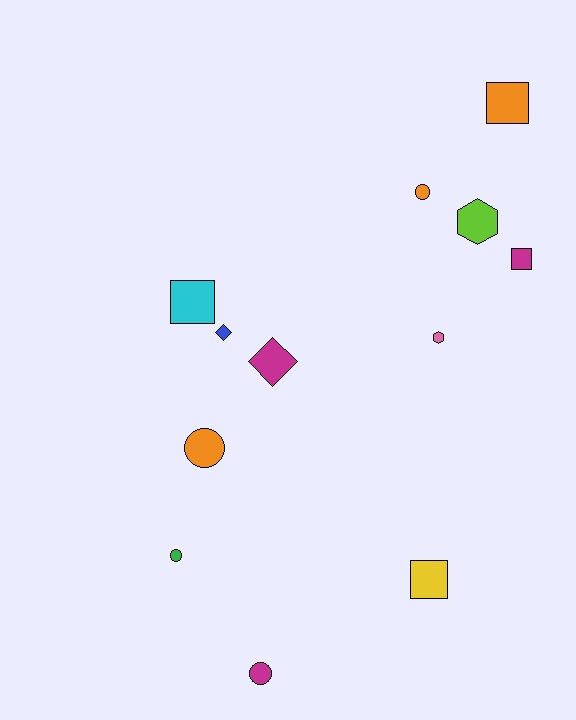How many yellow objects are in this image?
There is 1 yellow object.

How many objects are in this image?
There are 12 objects.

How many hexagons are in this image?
There are 2 hexagons.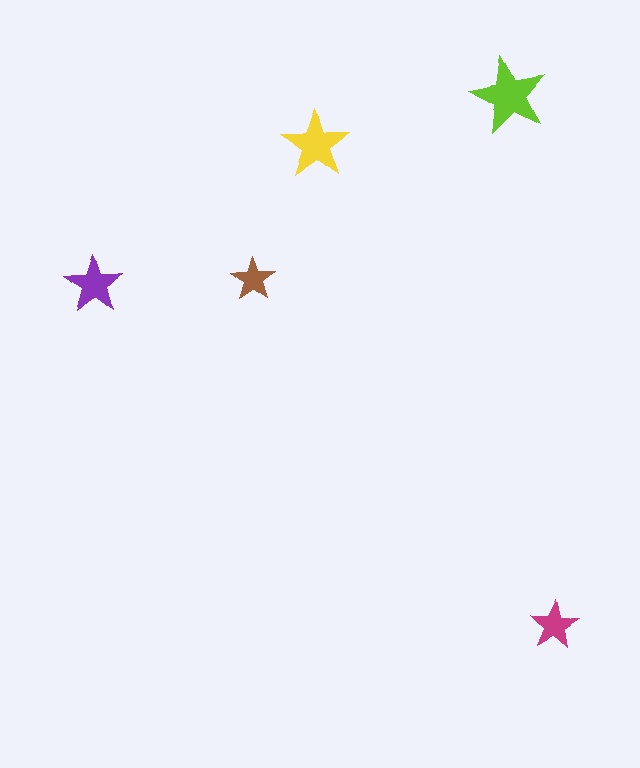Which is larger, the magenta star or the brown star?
The magenta one.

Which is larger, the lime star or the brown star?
The lime one.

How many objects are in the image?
There are 5 objects in the image.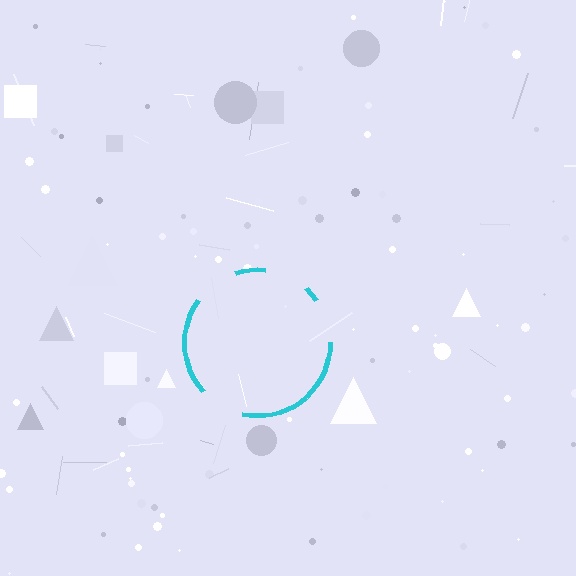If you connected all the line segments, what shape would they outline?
They would outline a circle.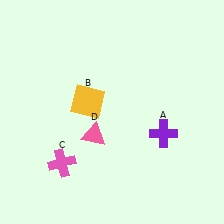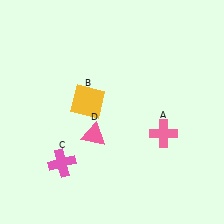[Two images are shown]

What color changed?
The cross (A) changed from purple in Image 1 to pink in Image 2.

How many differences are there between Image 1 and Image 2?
There is 1 difference between the two images.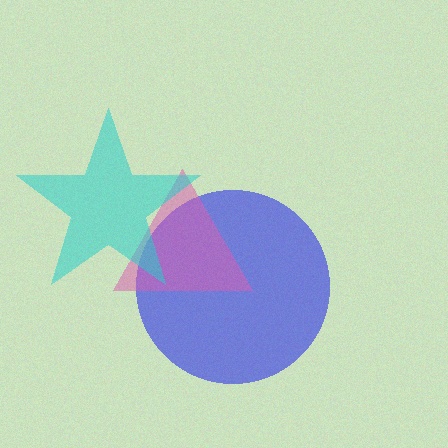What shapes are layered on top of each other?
The layered shapes are: a blue circle, a pink triangle, a cyan star.